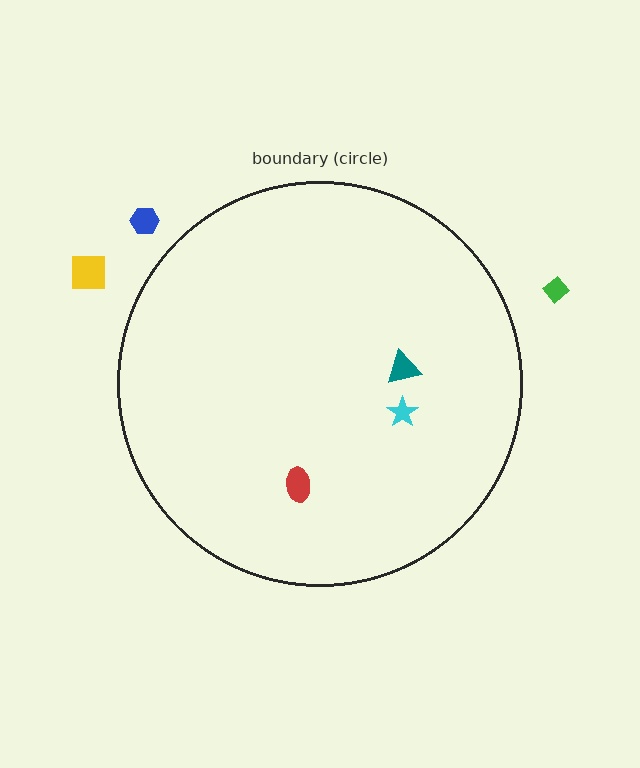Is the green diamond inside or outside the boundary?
Outside.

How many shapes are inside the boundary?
3 inside, 3 outside.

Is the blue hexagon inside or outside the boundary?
Outside.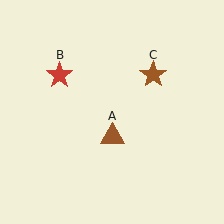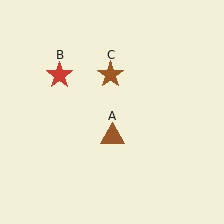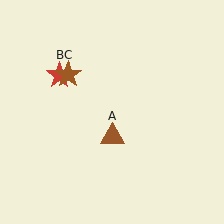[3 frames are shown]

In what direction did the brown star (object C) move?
The brown star (object C) moved left.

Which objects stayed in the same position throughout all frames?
Brown triangle (object A) and red star (object B) remained stationary.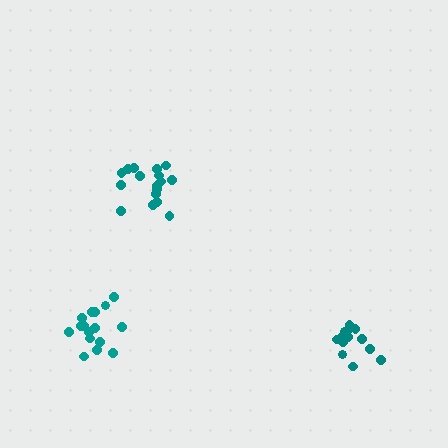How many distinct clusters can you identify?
There are 3 distinct clusters.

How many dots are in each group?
Group 1: 16 dots, Group 2: 17 dots, Group 3: 14 dots (47 total).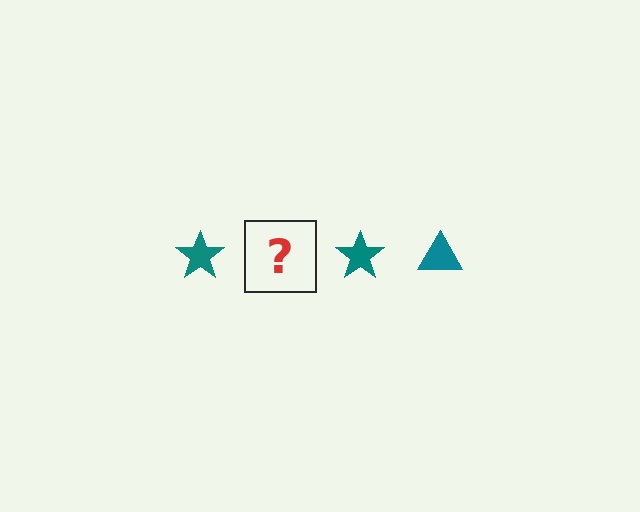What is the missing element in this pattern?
The missing element is a teal triangle.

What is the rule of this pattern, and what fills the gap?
The rule is that the pattern cycles through star, triangle shapes in teal. The gap should be filled with a teal triangle.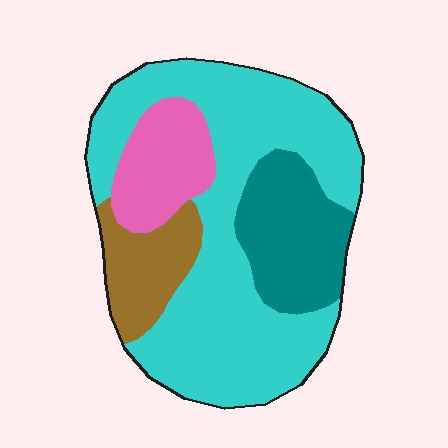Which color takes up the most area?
Cyan, at roughly 55%.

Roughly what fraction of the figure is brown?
Brown takes up about one eighth (1/8) of the figure.